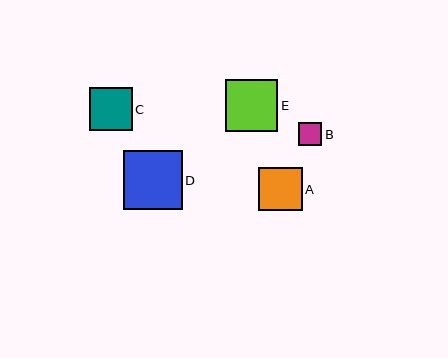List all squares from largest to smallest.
From largest to smallest: D, E, A, C, B.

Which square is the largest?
Square D is the largest with a size of approximately 59 pixels.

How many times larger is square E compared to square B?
Square E is approximately 2.3 times the size of square B.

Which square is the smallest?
Square B is the smallest with a size of approximately 23 pixels.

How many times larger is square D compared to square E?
Square D is approximately 1.1 times the size of square E.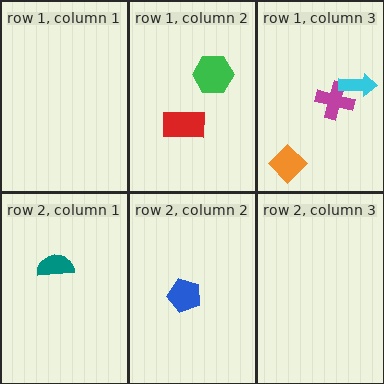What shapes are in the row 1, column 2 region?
The green hexagon, the red rectangle.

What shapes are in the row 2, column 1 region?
The teal semicircle.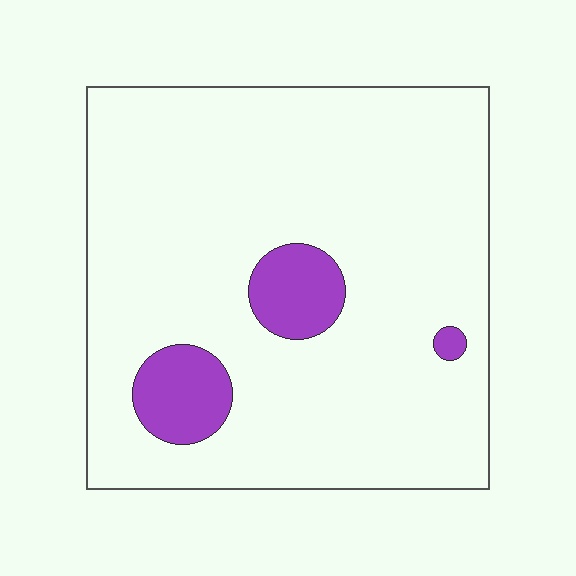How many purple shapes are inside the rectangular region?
3.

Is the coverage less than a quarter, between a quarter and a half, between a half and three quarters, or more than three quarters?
Less than a quarter.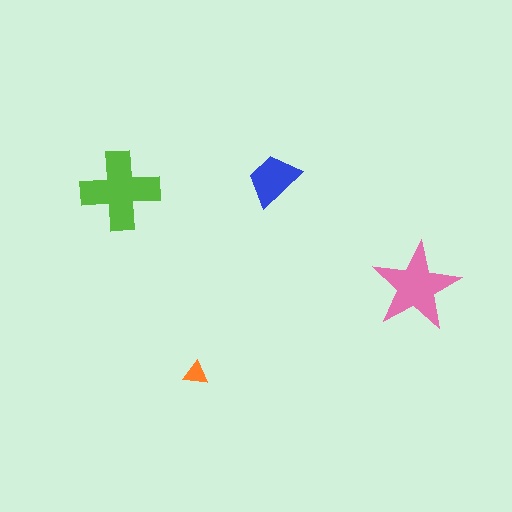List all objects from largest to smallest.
The lime cross, the pink star, the blue trapezoid, the orange triangle.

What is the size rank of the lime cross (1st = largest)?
1st.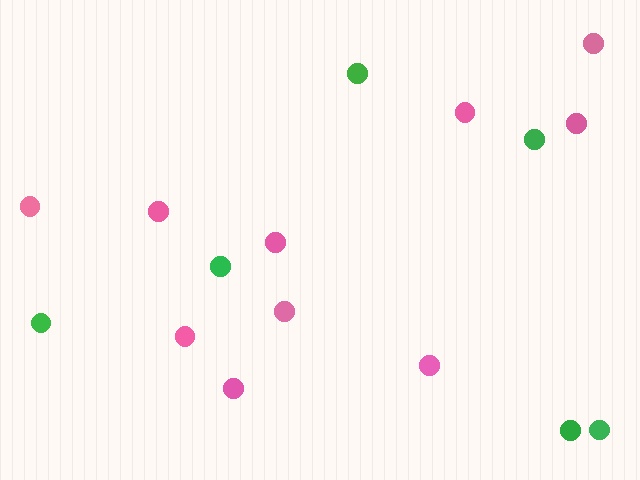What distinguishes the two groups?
There are 2 groups: one group of pink circles (10) and one group of green circles (6).